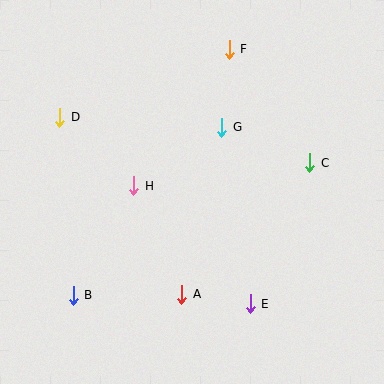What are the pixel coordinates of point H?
Point H is at (134, 186).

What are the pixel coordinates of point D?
Point D is at (60, 117).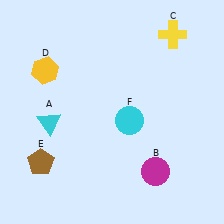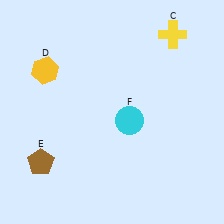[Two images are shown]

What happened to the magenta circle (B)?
The magenta circle (B) was removed in Image 2. It was in the bottom-right area of Image 1.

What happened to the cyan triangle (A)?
The cyan triangle (A) was removed in Image 2. It was in the bottom-left area of Image 1.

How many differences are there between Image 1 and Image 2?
There are 2 differences between the two images.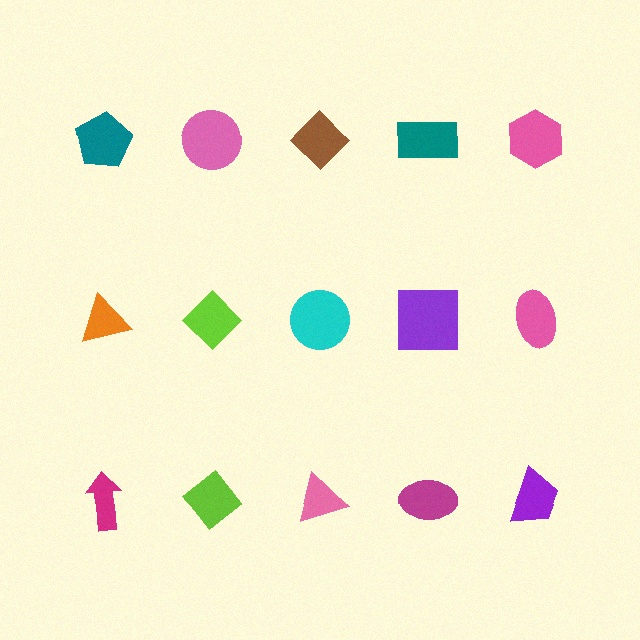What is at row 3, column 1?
A magenta arrow.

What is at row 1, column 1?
A teal pentagon.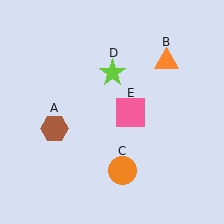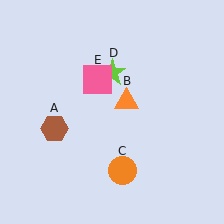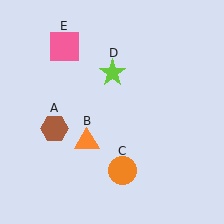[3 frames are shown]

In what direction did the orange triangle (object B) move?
The orange triangle (object B) moved down and to the left.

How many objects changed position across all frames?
2 objects changed position: orange triangle (object B), pink square (object E).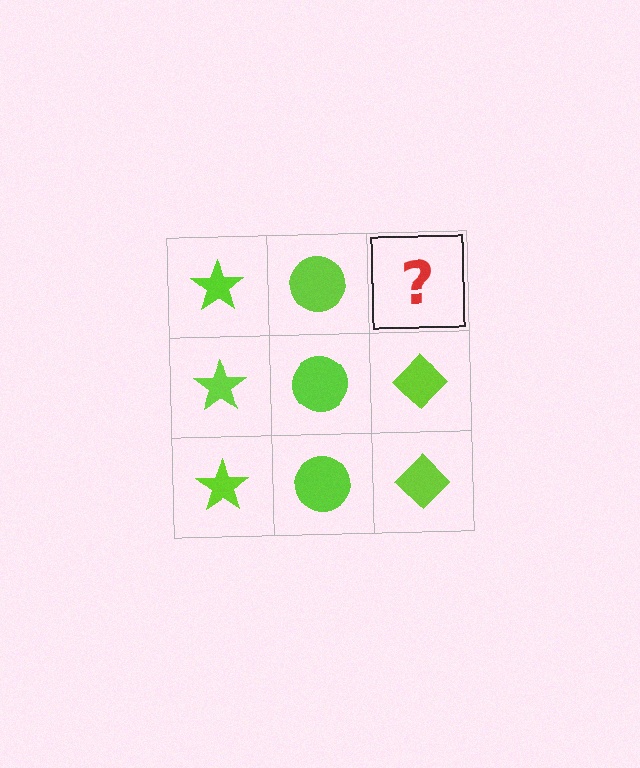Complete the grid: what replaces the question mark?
The question mark should be replaced with a lime diamond.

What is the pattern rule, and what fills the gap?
The rule is that each column has a consistent shape. The gap should be filled with a lime diamond.